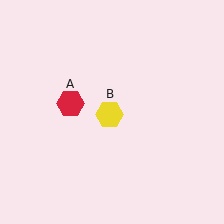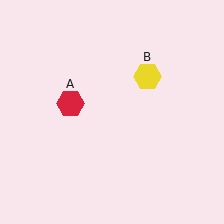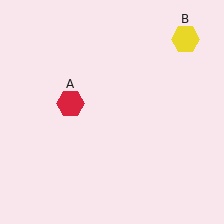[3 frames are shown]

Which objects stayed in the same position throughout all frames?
Red hexagon (object A) remained stationary.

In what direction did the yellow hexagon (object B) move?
The yellow hexagon (object B) moved up and to the right.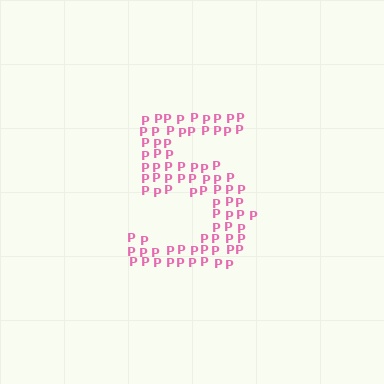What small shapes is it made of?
It is made of small letter P's.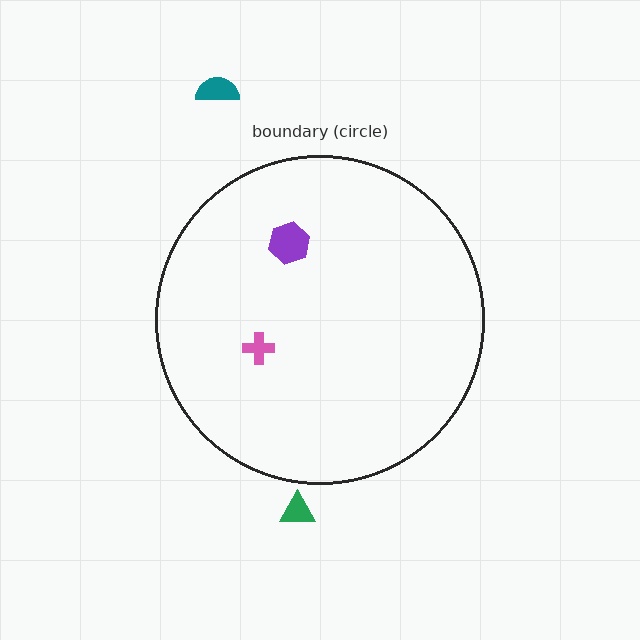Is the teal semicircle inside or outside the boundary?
Outside.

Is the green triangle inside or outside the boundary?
Outside.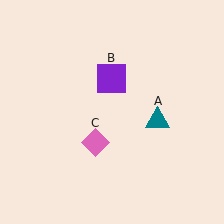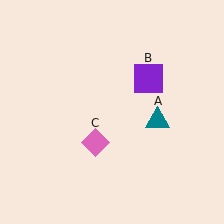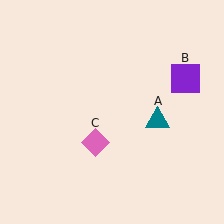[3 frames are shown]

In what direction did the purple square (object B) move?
The purple square (object B) moved right.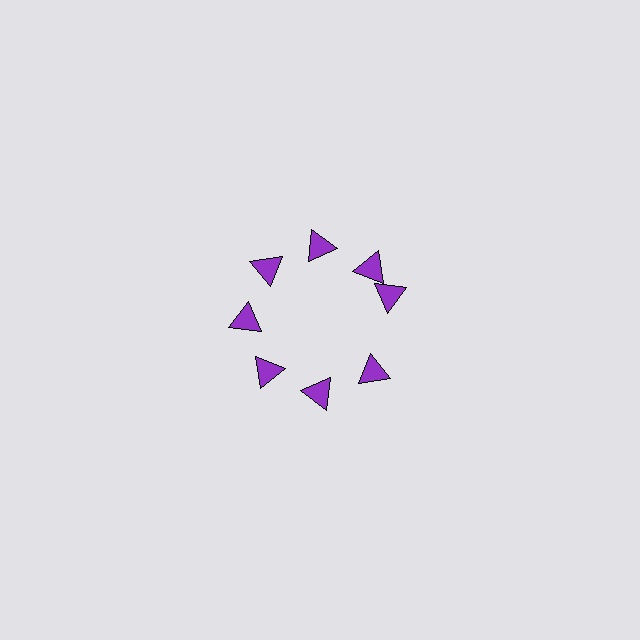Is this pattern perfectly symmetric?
No. The 8 purple triangles are arranged in a ring, but one element near the 3 o'clock position is rotated out of alignment along the ring, breaking the 8-fold rotational symmetry.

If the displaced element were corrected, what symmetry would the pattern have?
It would have 8-fold rotational symmetry — the pattern would map onto itself every 45 degrees.